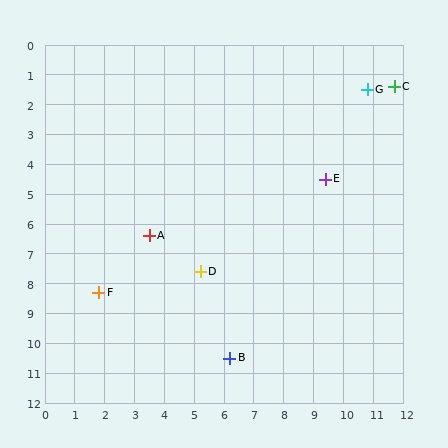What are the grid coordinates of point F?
Point F is at approximately (1.8, 8.3).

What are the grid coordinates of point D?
Point D is at approximately (5.2, 7.6).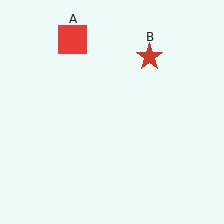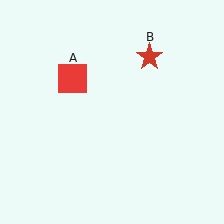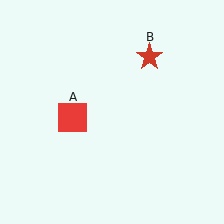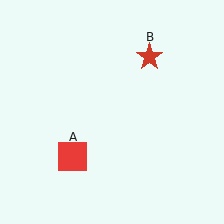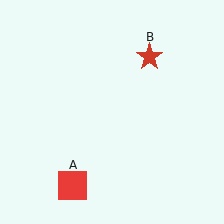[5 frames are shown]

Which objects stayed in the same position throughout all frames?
Red star (object B) remained stationary.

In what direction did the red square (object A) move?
The red square (object A) moved down.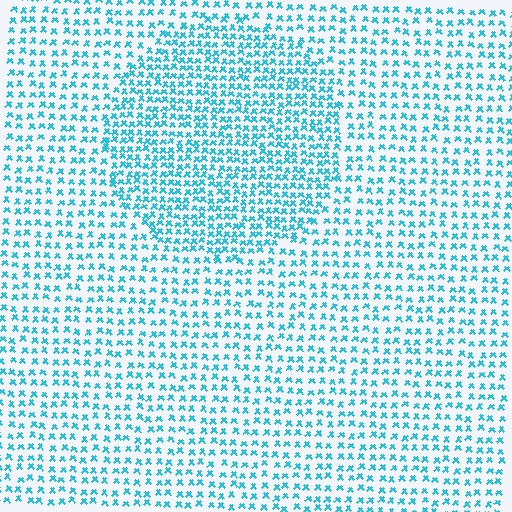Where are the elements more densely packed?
The elements are more densely packed inside the circle boundary.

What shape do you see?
I see a circle.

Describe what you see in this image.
The image contains small cyan elements arranged at two different densities. A circle-shaped region is visible where the elements are more densely packed than the surrounding area.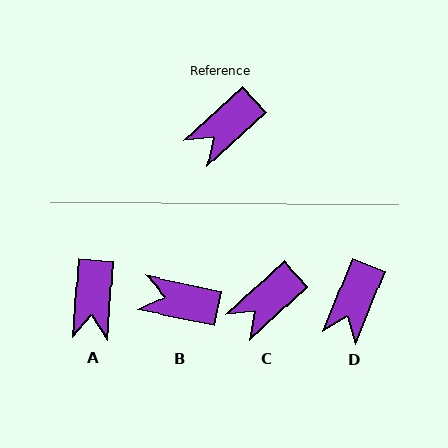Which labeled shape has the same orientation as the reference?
C.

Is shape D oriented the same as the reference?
No, it is off by about 26 degrees.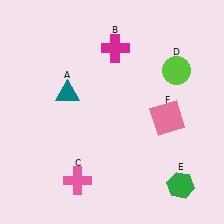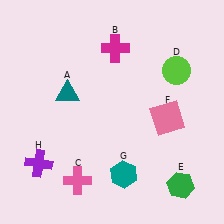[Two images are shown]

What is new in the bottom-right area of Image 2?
A teal hexagon (G) was added in the bottom-right area of Image 2.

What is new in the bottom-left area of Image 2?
A purple cross (H) was added in the bottom-left area of Image 2.